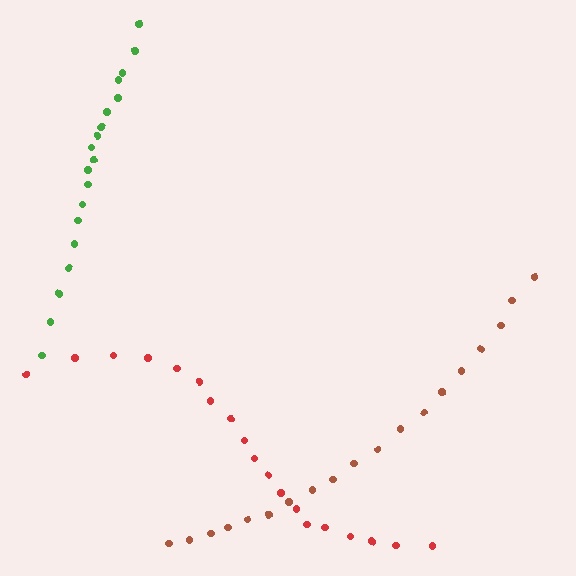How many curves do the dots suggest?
There are 3 distinct paths.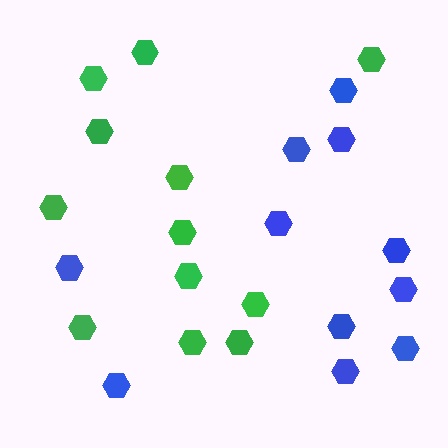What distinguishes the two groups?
There are 2 groups: one group of green hexagons (12) and one group of blue hexagons (11).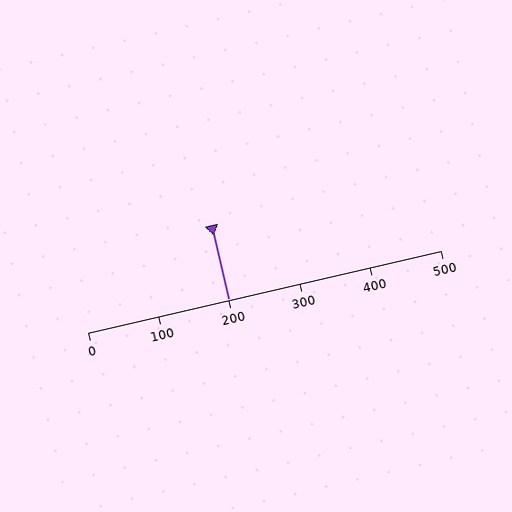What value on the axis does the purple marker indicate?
The marker indicates approximately 200.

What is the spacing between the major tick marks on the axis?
The major ticks are spaced 100 apart.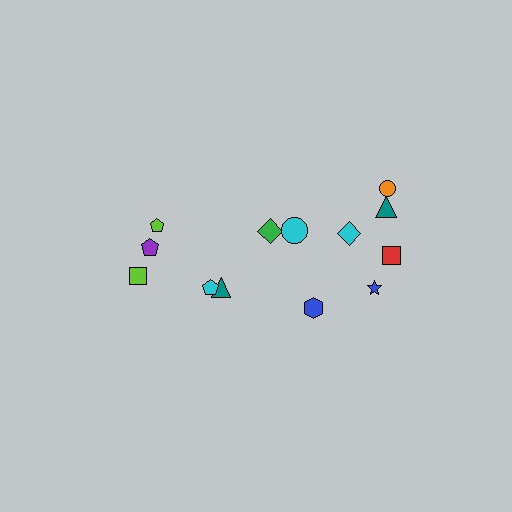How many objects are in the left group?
There are 5 objects.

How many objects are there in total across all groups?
There are 13 objects.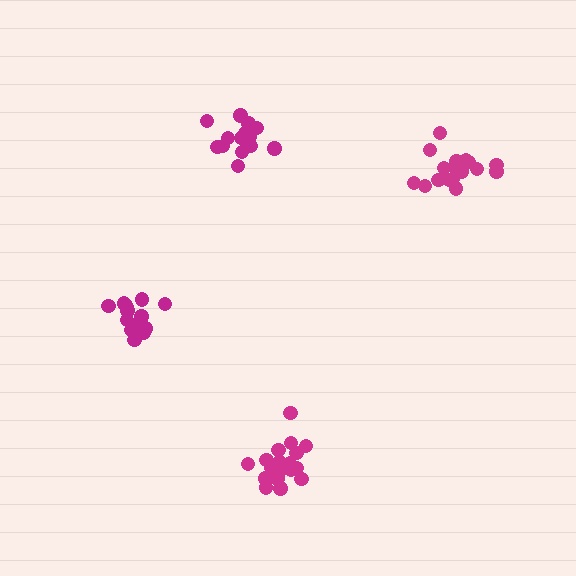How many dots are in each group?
Group 1: 16 dots, Group 2: 20 dots, Group 3: 15 dots, Group 4: 17 dots (68 total).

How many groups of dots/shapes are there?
There are 4 groups.